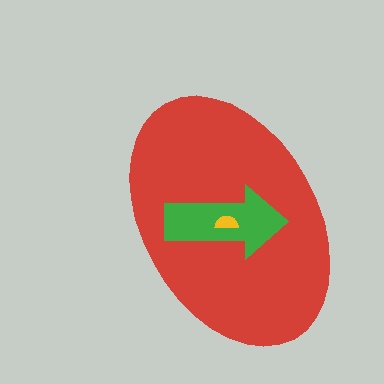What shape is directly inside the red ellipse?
The green arrow.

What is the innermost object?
The yellow semicircle.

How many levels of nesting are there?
3.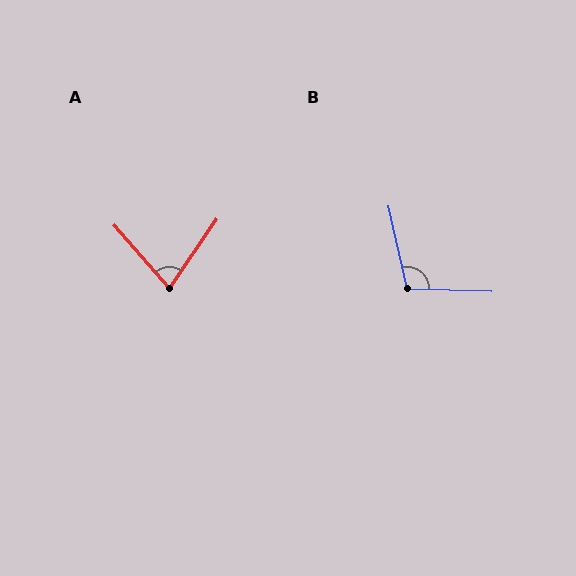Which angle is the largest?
B, at approximately 104 degrees.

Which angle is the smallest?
A, at approximately 76 degrees.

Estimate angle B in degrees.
Approximately 104 degrees.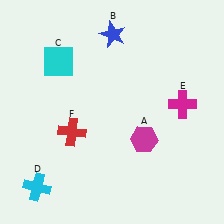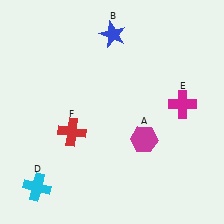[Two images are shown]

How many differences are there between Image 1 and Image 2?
There is 1 difference between the two images.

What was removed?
The cyan square (C) was removed in Image 2.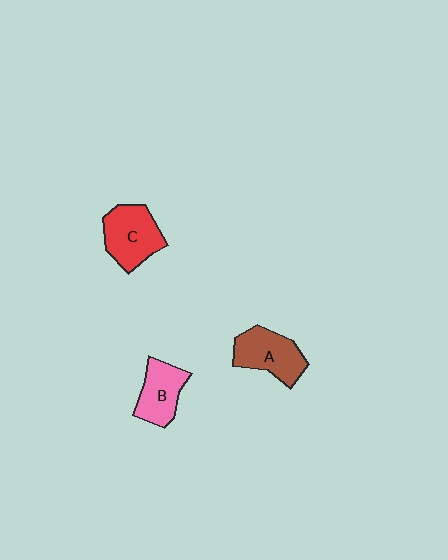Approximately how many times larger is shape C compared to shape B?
Approximately 1.2 times.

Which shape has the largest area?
Shape C (red).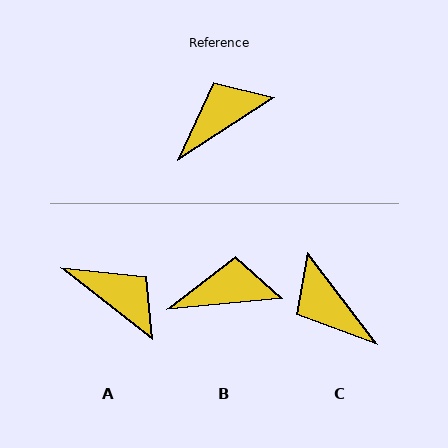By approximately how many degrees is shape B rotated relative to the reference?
Approximately 27 degrees clockwise.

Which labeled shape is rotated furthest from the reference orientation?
C, about 94 degrees away.